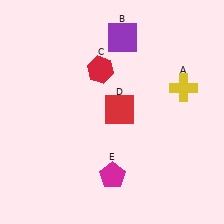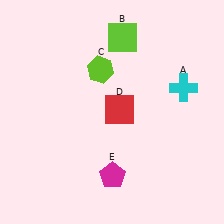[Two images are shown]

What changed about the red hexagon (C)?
In Image 1, C is red. In Image 2, it changed to lime.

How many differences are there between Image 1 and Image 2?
There are 3 differences between the two images.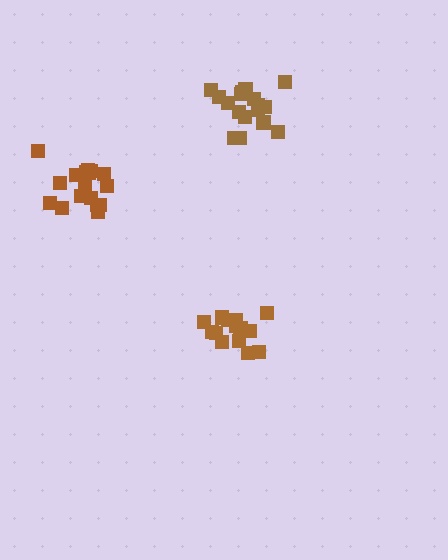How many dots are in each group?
Group 1: 18 dots, Group 2: 17 dots, Group 3: 15 dots (50 total).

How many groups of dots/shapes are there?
There are 3 groups.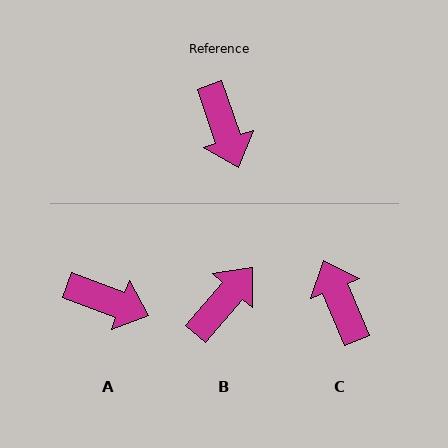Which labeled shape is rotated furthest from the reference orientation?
C, about 177 degrees away.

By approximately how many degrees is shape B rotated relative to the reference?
Approximately 120 degrees counter-clockwise.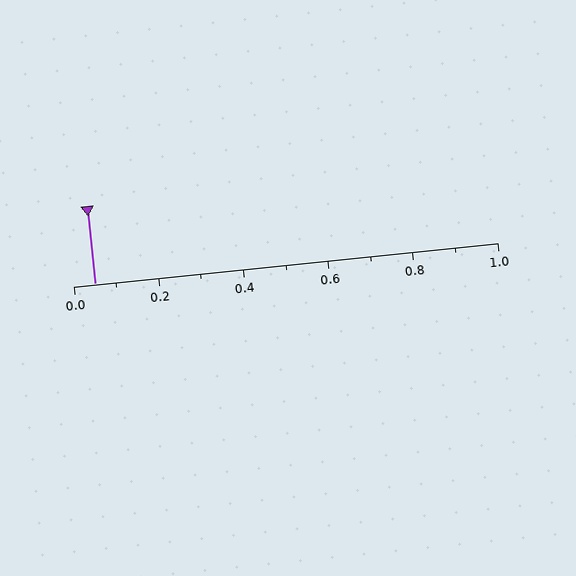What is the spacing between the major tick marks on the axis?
The major ticks are spaced 0.2 apart.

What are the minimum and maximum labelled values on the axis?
The axis runs from 0.0 to 1.0.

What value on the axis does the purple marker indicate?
The marker indicates approximately 0.05.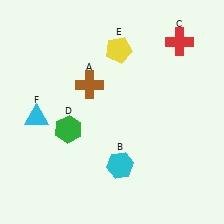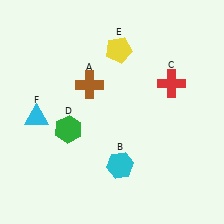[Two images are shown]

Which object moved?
The red cross (C) moved down.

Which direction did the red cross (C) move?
The red cross (C) moved down.